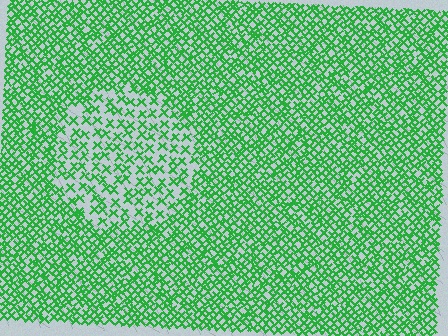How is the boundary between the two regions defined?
The boundary is defined by a change in element density (approximately 1.9x ratio). All elements are the same color, size, and shape.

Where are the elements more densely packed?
The elements are more densely packed outside the circle boundary.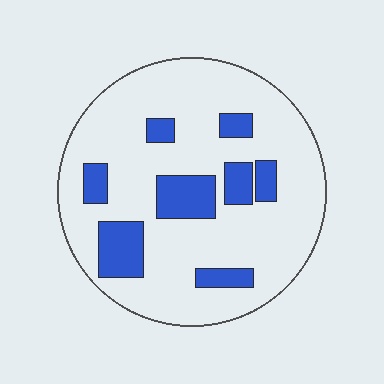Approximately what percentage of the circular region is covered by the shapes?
Approximately 20%.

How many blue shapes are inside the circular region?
8.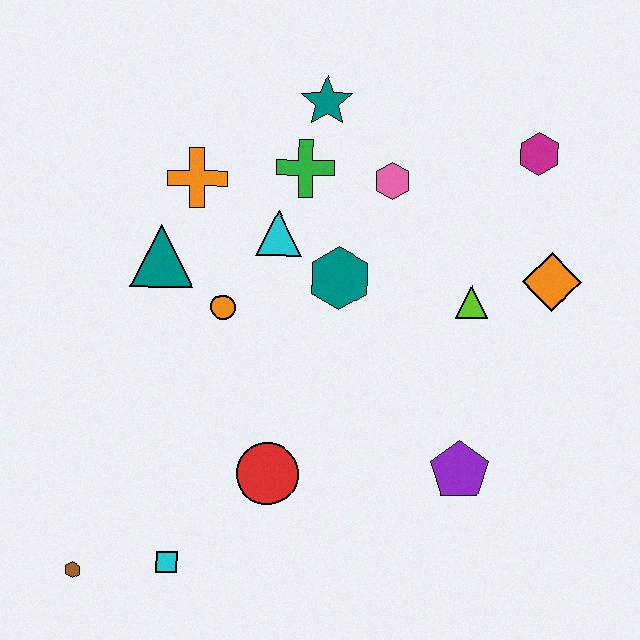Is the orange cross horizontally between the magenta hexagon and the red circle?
No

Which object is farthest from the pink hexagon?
The brown hexagon is farthest from the pink hexagon.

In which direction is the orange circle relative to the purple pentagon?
The orange circle is to the left of the purple pentagon.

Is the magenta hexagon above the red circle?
Yes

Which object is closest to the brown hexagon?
The cyan square is closest to the brown hexagon.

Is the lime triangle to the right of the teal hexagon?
Yes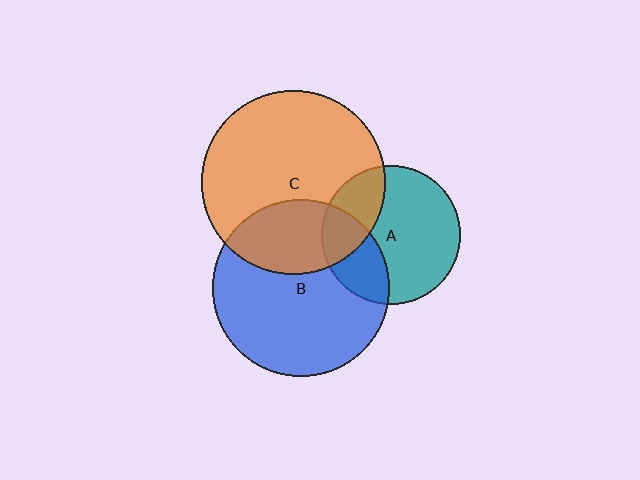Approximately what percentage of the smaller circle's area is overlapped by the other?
Approximately 25%.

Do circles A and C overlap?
Yes.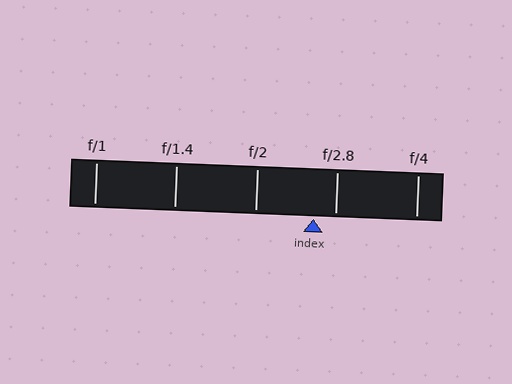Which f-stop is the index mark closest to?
The index mark is closest to f/2.8.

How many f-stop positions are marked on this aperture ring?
There are 5 f-stop positions marked.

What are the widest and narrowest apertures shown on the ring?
The widest aperture shown is f/1 and the narrowest is f/4.